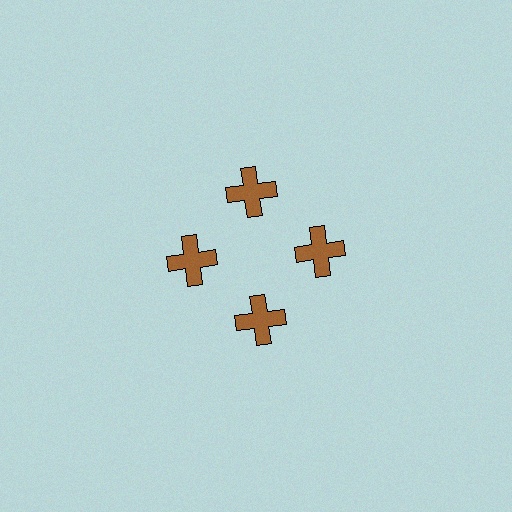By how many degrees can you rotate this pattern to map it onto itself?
The pattern maps onto itself every 90 degrees of rotation.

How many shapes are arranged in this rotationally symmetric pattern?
There are 4 shapes, arranged in 4 groups of 1.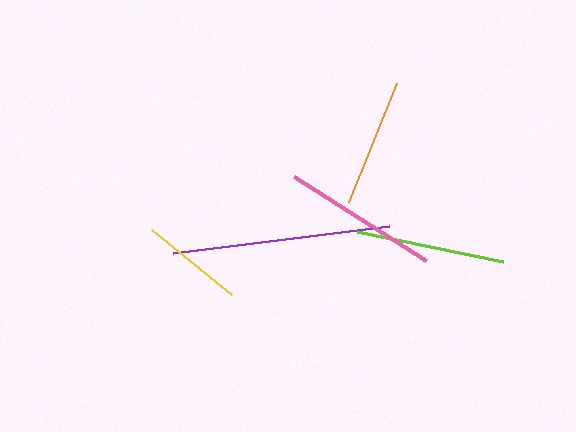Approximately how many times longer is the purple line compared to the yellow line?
The purple line is approximately 2.1 times the length of the yellow line.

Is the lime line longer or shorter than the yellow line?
The lime line is longer than the yellow line.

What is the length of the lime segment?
The lime segment is approximately 149 pixels long.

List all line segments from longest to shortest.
From longest to shortest: purple, pink, lime, orange, yellow.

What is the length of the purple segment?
The purple segment is approximately 217 pixels long.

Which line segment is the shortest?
The yellow line is the shortest at approximately 103 pixels.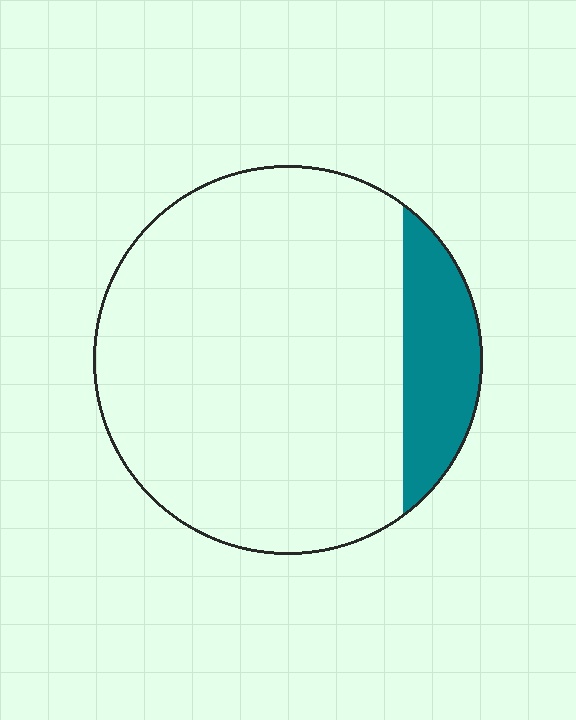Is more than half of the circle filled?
No.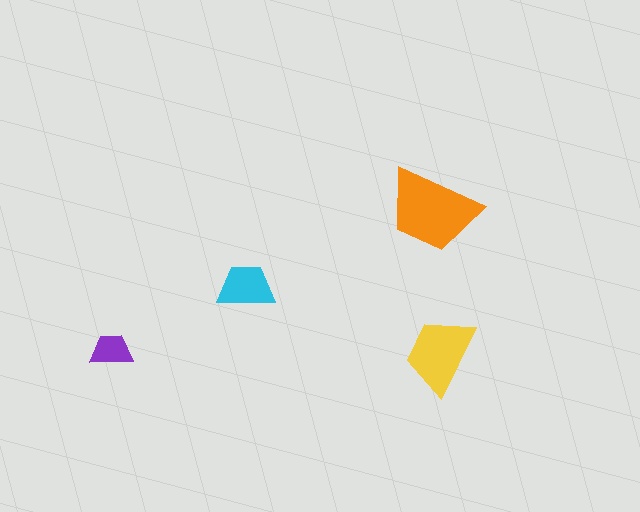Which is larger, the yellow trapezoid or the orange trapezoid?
The orange one.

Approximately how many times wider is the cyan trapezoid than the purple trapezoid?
About 1.5 times wider.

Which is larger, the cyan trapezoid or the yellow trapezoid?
The yellow one.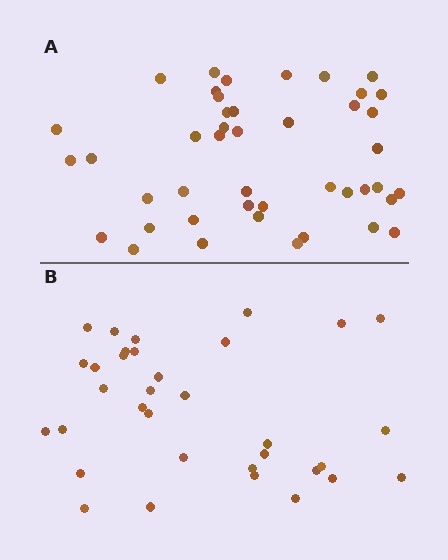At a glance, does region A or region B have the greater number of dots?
Region A (the top region) has more dots.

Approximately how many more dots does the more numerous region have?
Region A has roughly 10 or so more dots than region B.